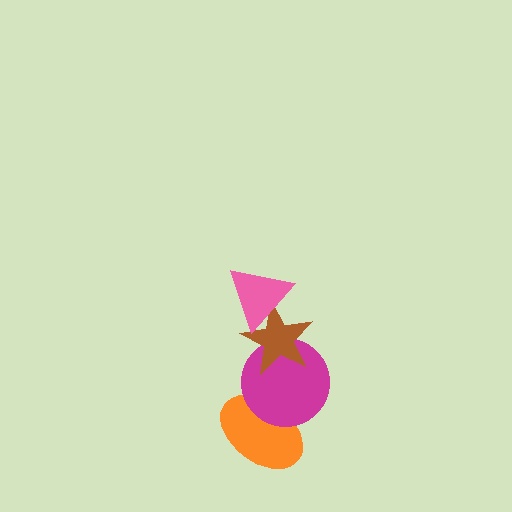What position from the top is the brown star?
The brown star is 2nd from the top.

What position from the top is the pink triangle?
The pink triangle is 1st from the top.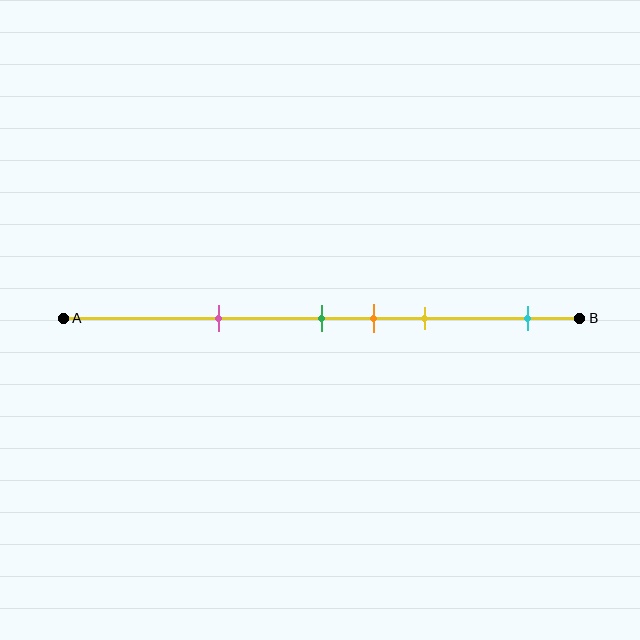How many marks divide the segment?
There are 5 marks dividing the segment.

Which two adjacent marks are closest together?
The green and orange marks are the closest adjacent pair.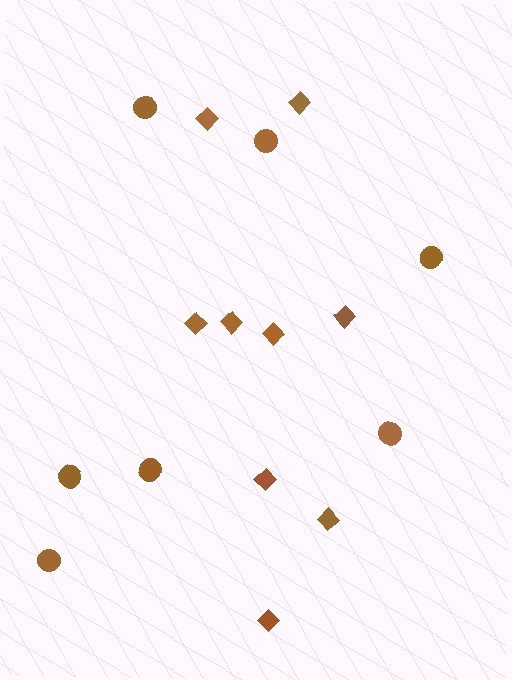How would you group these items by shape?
There are 2 groups: one group of diamonds (9) and one group of circles (7).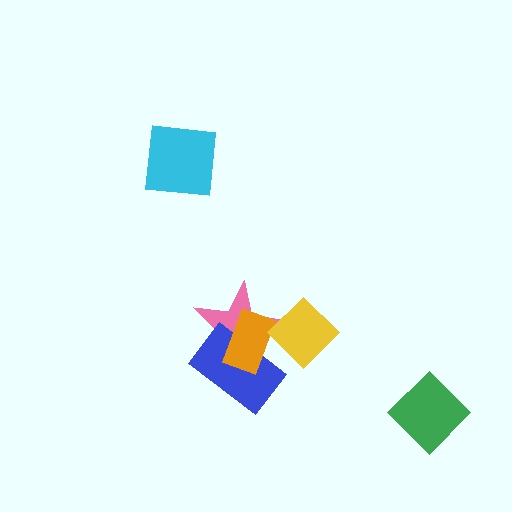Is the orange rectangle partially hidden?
Yes, it is partially covered by another shape.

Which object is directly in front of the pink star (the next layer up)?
The blue rectangle is directly in front of the pink star.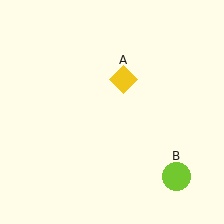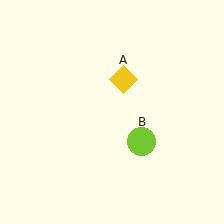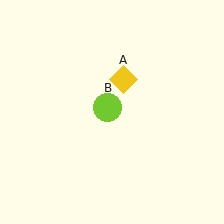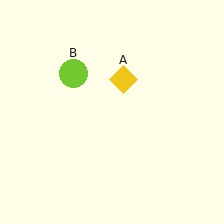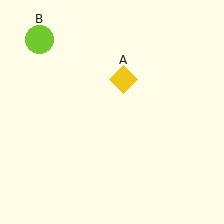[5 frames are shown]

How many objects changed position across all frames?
1 object changed position: lime circle (object B).